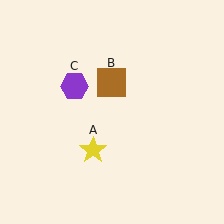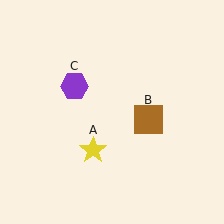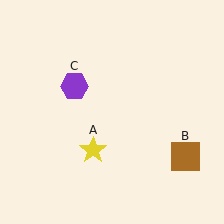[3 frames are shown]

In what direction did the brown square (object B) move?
The brown square (object B) moved down and to the right.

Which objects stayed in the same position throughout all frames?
Yellow star (object A) and purple hexagon (object C) remained stationary.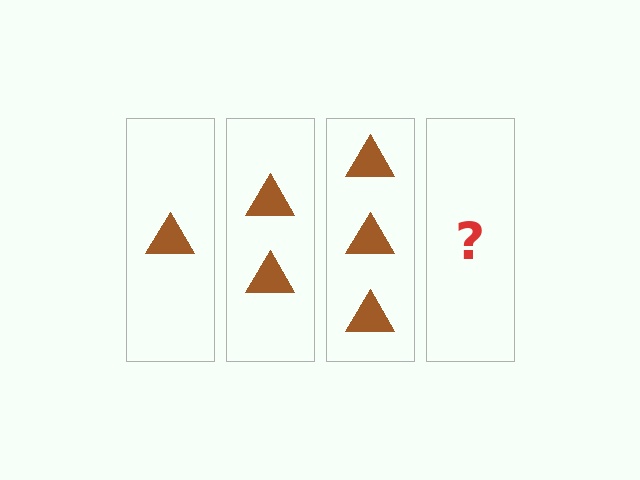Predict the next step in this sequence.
The next step is 4 triangles.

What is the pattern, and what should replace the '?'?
The pattern is that each step adds one more triangle. The '?' should be 4 triangles.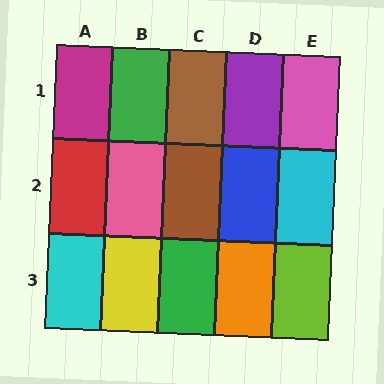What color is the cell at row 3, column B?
Yellow.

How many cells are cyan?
2 cells are cyan.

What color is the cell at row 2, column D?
Blue.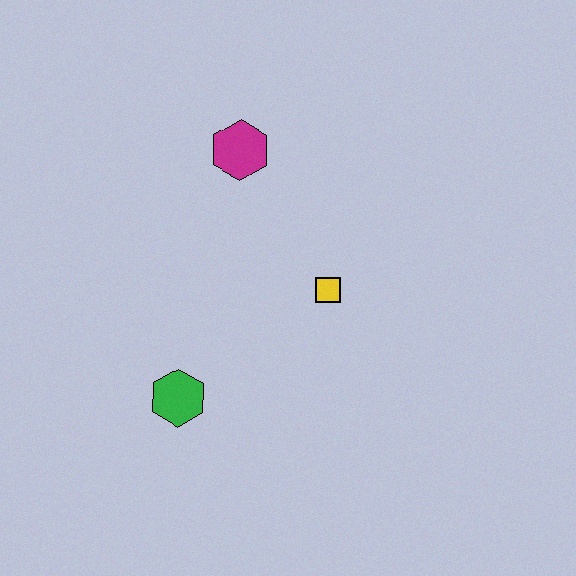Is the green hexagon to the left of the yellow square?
Yes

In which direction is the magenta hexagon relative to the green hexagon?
The magenta hexagon is above the green hexagon.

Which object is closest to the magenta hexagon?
The yellow square is closest to the magenta hexagon.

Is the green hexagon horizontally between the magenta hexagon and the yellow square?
No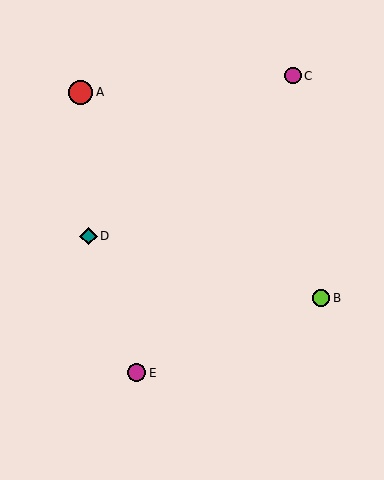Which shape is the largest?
The red circle (labeled A) is the largest.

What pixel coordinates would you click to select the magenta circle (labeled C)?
Click at (293, 76) to select the magenta circle C.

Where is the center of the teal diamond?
The center of the teal diamond is at (88, 236).